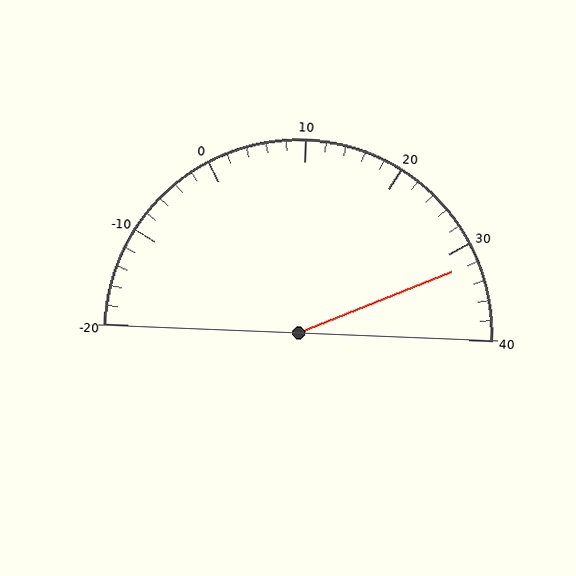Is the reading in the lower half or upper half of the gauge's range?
The reading is in the upper half of the range (-20 to 40).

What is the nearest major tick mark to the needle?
The nearest major tick mark is 30.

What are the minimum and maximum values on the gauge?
The gauge ranges from -20 to 40.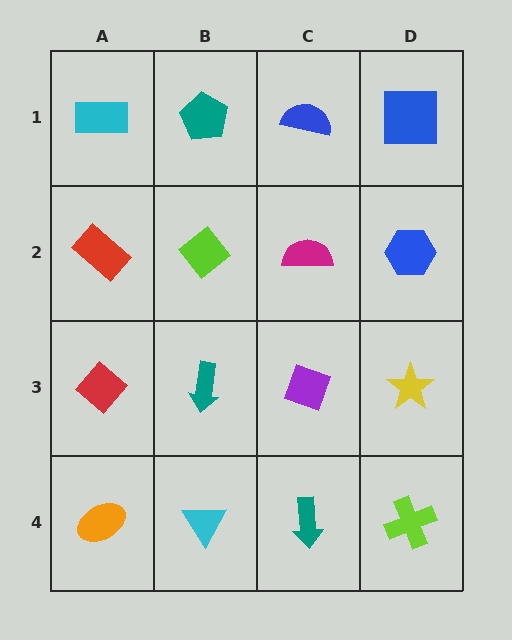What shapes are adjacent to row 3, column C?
A magenta semicircle (row 2, column C), a teal arrow (row 4, column C), a teal arrow (row 3, column B), a yellow star (row 3, column D).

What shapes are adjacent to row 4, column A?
A red diamond (row 3, column A), a cyan triangle (row 4, column B).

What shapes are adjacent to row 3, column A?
A red rectangle (row 2, column A), an orange ellipse (row 4, column A), a teal arrow (row 3, column B).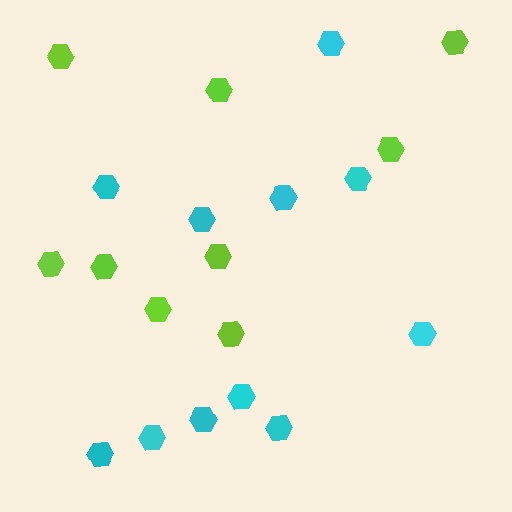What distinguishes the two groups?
There are 2 groups: one group of cyan hexagons (11) and one group of lime hexagons (9).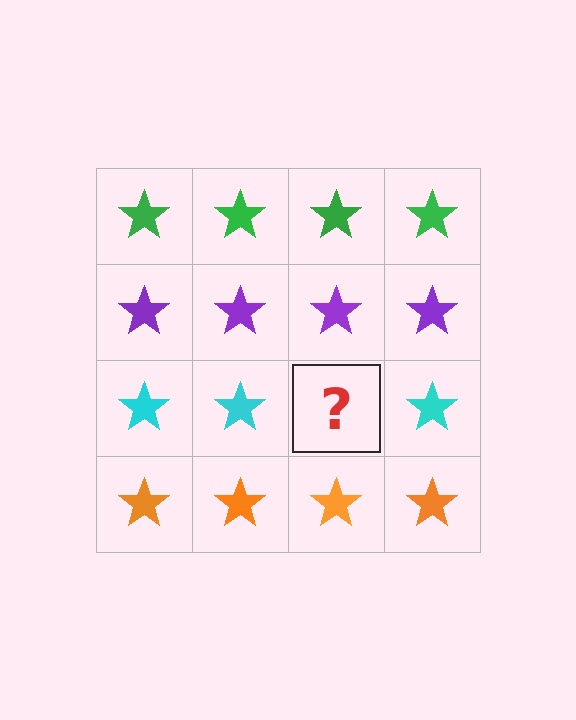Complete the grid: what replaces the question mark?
The question mark should be replaced with a cyan star.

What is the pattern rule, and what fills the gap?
The rule is that each row has a consistent color. The gap should be filled with a cyan star.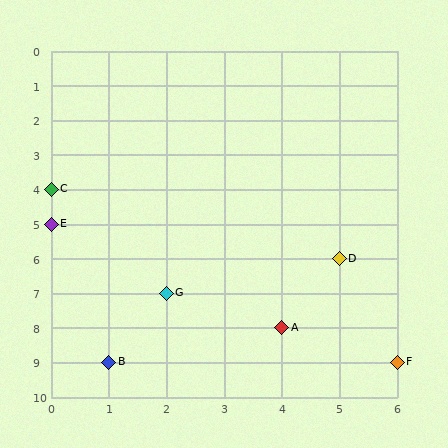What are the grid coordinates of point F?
Point F is at grid coordinates (6, 9).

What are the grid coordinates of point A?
Point A is at grid coordinates (4, 8).